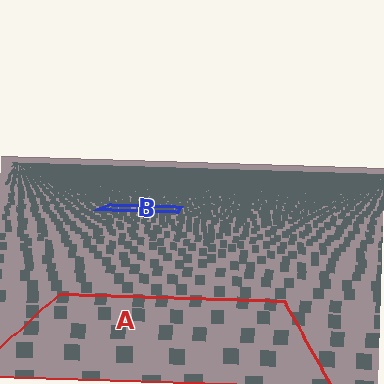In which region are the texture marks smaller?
The texture marks are smaller in region B, because it is farther away.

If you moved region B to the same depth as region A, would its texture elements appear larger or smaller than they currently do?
They would appear larger. At a closer depth, the same texture elements are projected at a bigger on-screen size.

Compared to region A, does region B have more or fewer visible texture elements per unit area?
Region B has more texture elements per unit area — they are packed more densely because it is farther away.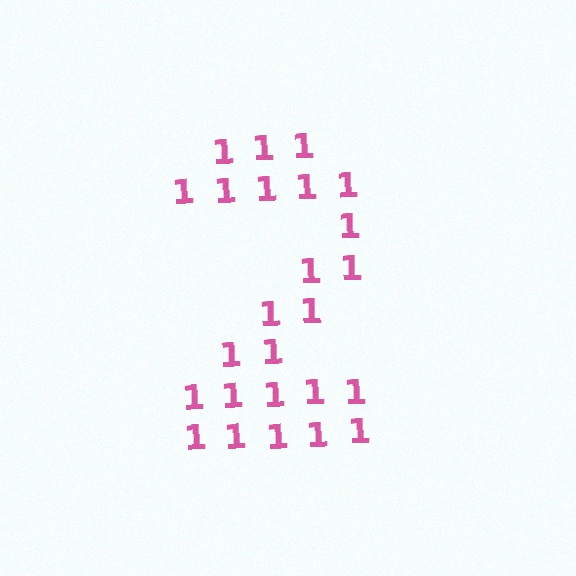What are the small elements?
The small elements are digit 1's.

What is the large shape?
The large shape is the digit 2.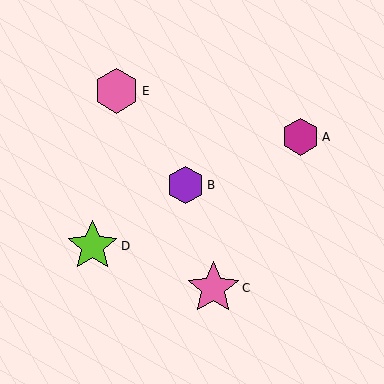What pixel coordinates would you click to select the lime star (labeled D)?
Click at (93, 246) to select the lime star D.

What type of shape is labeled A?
Shape A is a magenta hexagon.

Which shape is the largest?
The pink star (labeled C) is the largest.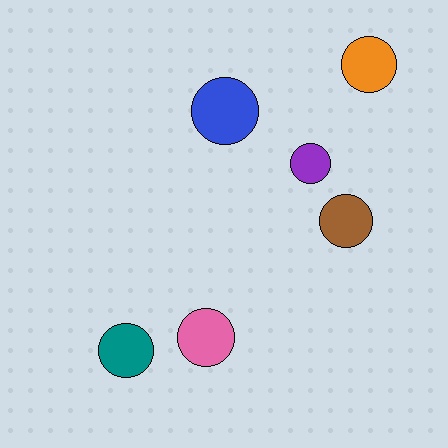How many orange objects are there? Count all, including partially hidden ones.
There is 1 orange object.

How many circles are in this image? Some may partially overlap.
There are 6 circles.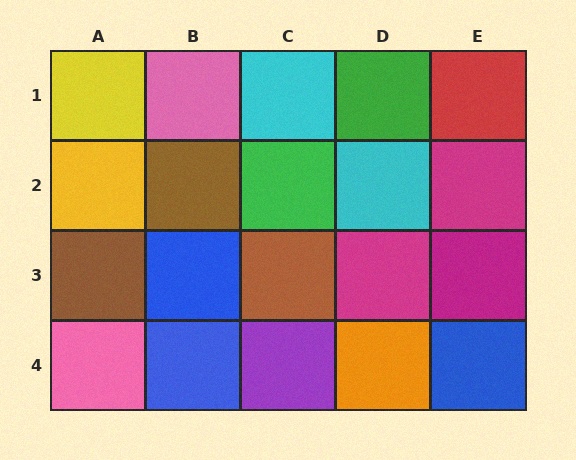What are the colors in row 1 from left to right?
Yellow, pink, cyan, green, red.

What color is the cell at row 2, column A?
Yellow.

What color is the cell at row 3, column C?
Brown.